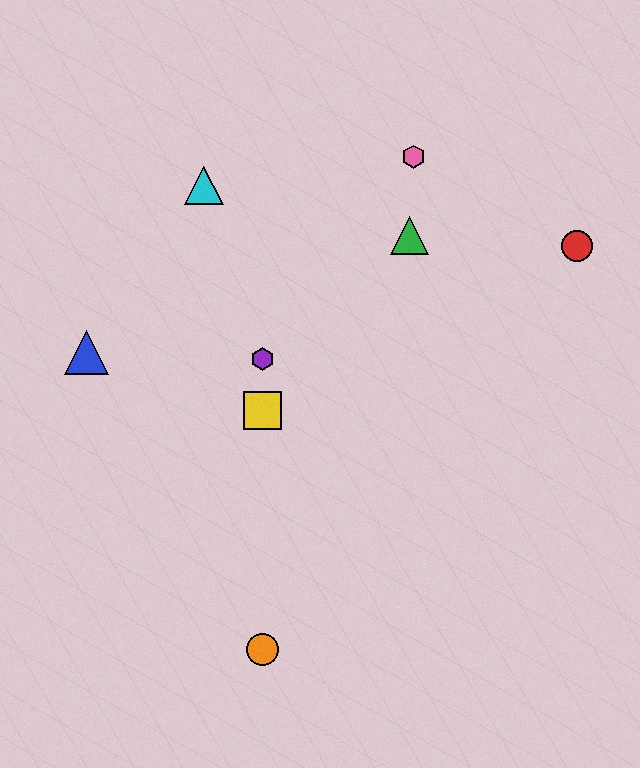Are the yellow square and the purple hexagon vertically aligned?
Yes, both are at x≈263.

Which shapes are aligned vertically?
The yellow square, the purple hexagon, the orange circle are aligned vertically.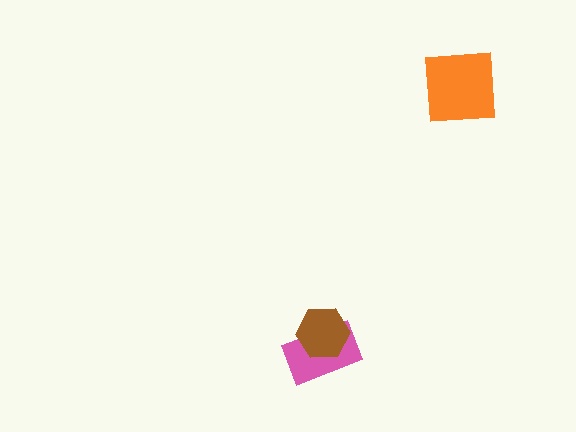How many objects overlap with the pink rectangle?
1 object overlaps with the pink rectangle.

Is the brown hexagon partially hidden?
No, no other shape covers it.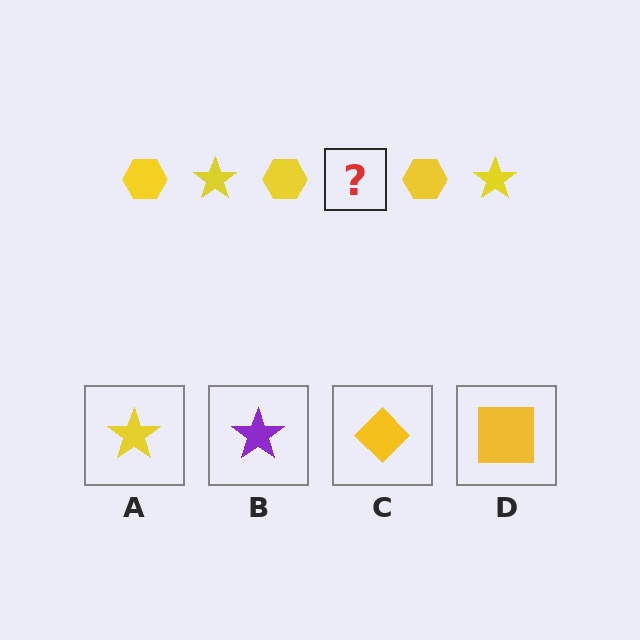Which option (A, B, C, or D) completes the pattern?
A.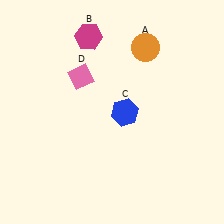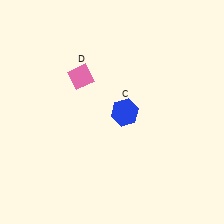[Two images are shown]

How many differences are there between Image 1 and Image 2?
There are 2 differences between the two images.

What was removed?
The magenta hexagon (B), the orange circle (A) were removed in Image 2.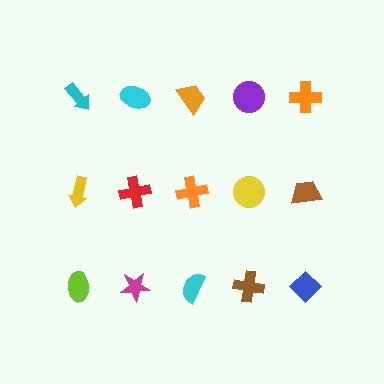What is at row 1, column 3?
An orange trapezoid.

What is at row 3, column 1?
A lime ellipse.